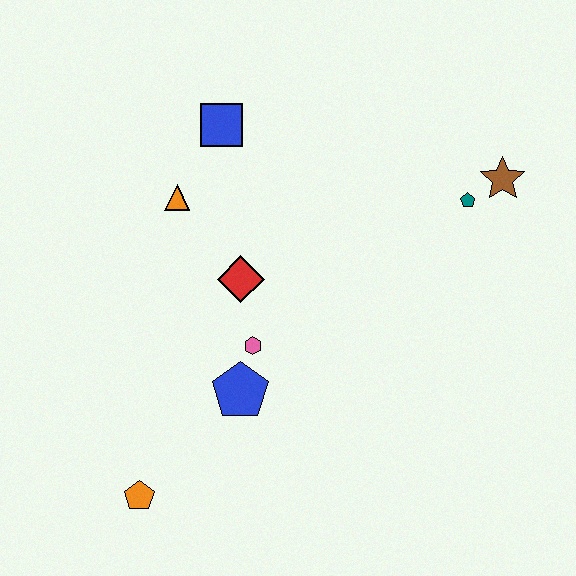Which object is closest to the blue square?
The orange triangle is closest to the blue square.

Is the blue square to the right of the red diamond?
No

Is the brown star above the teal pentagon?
Yes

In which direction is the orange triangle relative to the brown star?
The orange triangle is to the left of the brown star.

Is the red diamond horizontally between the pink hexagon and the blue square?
Yes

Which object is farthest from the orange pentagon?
The brown star is farthest from the orange pentagon.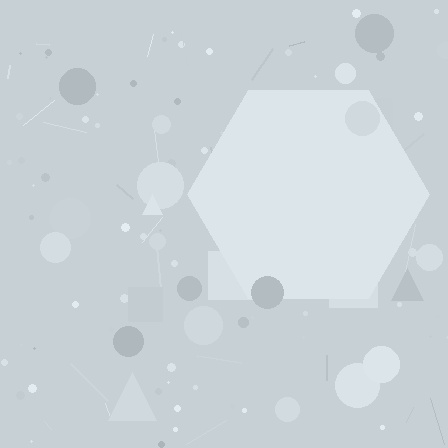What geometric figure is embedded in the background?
A hexagon is embedded in the background.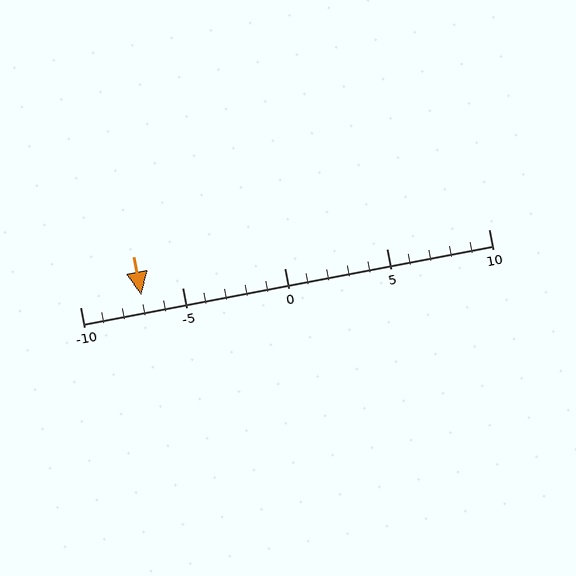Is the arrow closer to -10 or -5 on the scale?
The arrow is closer to -5.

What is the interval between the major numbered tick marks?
The major tick marks are spaced 5 units apart.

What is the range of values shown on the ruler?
The ruler shows values from -10 to 10.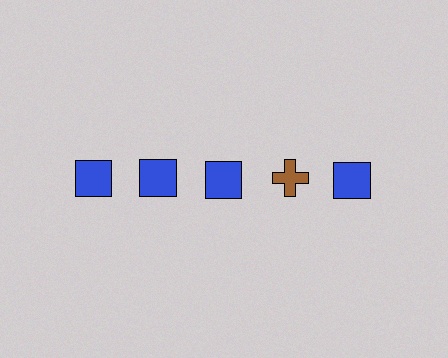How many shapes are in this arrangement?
There are 5 shapes arranged in a grid pattern.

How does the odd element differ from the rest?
It differs in both color (brown instead of blue) and shape (cross instead of square).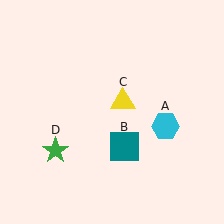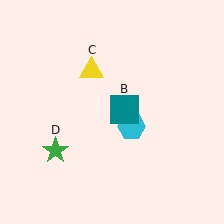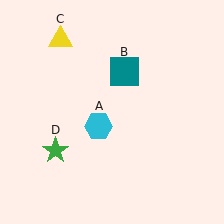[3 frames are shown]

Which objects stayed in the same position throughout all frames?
Green star (object D) remained stationary.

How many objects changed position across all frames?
3 objects changed position: cyan hexagon (object A), teal square (object B), yellow triangle (object C).